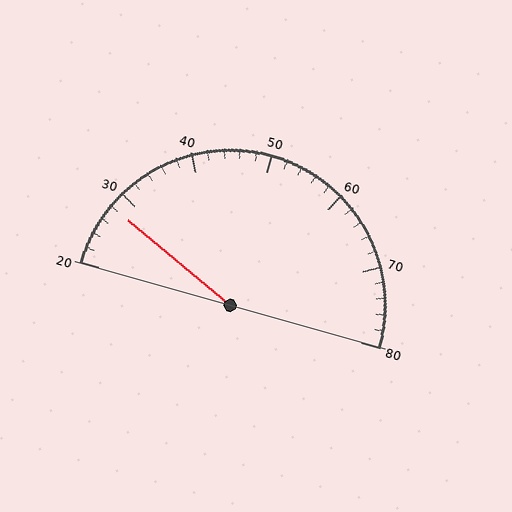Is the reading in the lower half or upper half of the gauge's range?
The reading is in the lower half of the range (20 to 80).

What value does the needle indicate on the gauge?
The needle indicates approximately 28.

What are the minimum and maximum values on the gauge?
The gauge ranges from 20 to 80.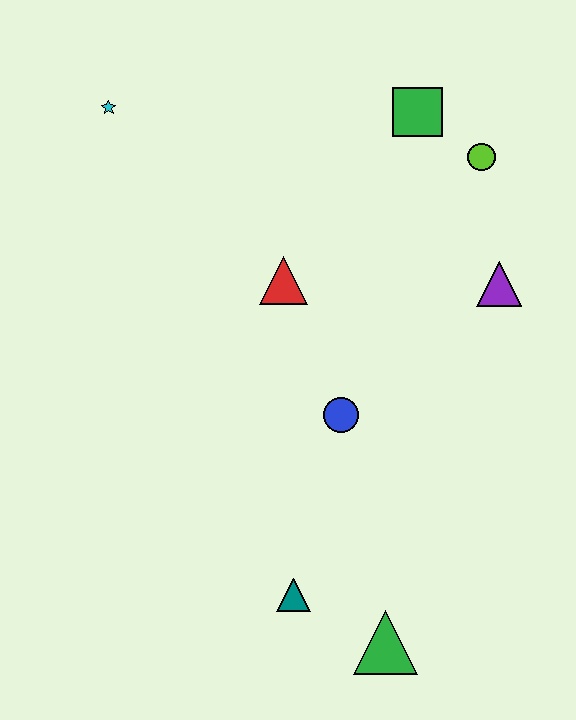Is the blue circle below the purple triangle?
Yes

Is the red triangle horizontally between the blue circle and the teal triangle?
No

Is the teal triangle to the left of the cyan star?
No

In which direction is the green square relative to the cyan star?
The green square is to the right of the cyan star.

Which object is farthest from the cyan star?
The green triangle is farthest from the cyan star.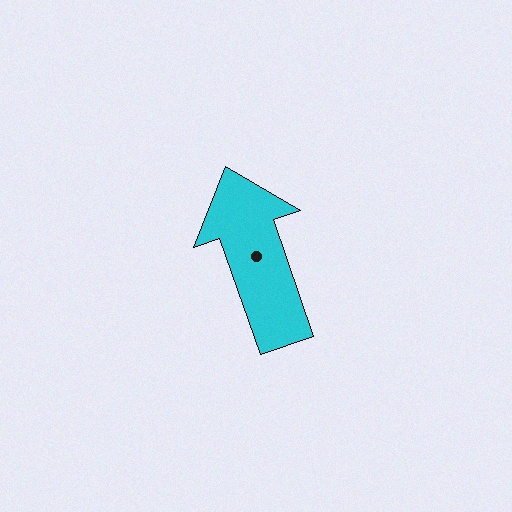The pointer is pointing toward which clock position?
Roughly 11 o'clock.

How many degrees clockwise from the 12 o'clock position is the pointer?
Approximately 341 degrees.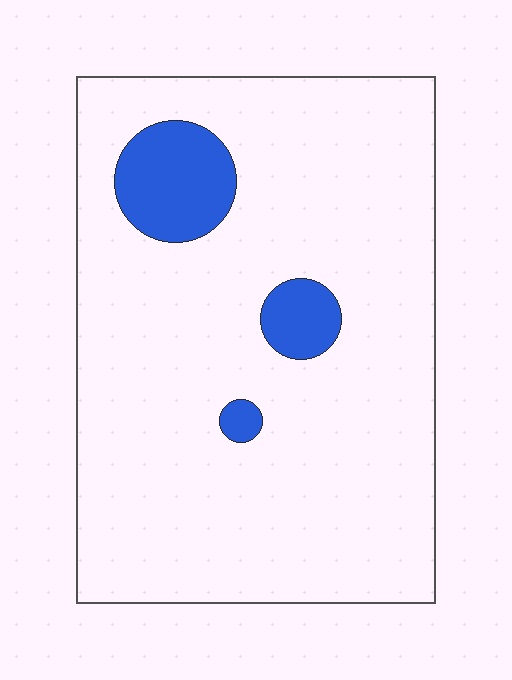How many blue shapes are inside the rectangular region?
3.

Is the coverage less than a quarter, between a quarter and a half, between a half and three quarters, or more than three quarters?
Less than a quarter.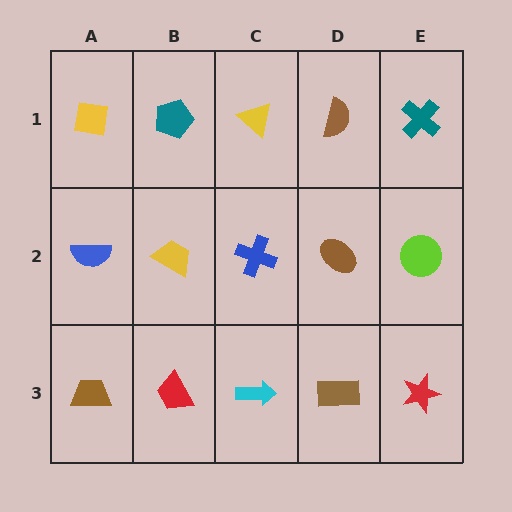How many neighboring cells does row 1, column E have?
2.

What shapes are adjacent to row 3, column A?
A blue semicircle (row 2, column A), a red trapezoid (row 3, column B).